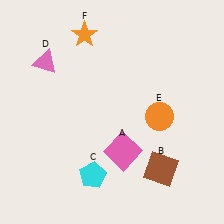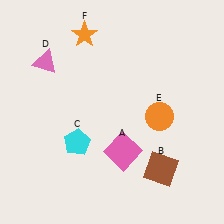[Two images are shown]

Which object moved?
The cyan pentagon (C) moved up.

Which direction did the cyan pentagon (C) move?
The cyan pentagon (C) moved up.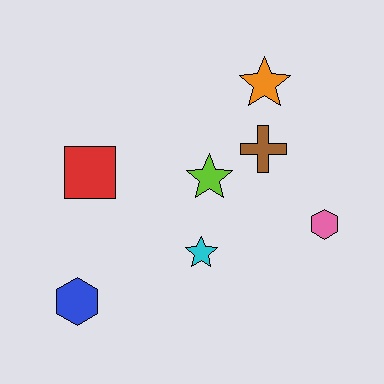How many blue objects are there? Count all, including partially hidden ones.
There is 1 blue object.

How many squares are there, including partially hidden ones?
There is 1 square.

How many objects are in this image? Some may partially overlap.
There are 7 objects.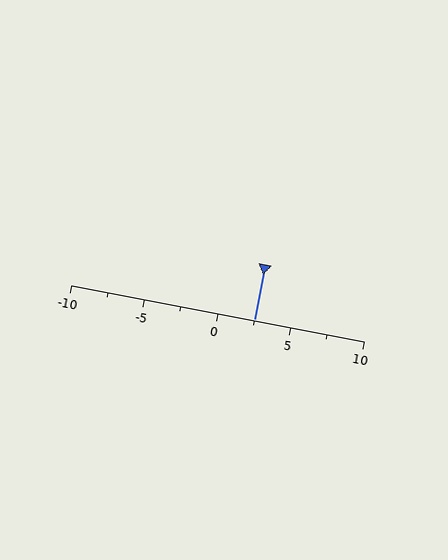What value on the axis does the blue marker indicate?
The marker indicates approximately 2.5.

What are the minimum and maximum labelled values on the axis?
The axis runs from -10 to 10.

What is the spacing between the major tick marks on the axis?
The major ticks are spaced 5 apart.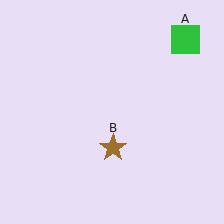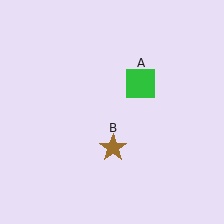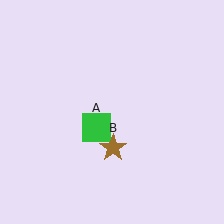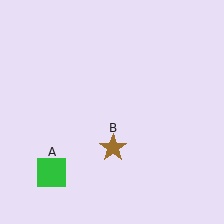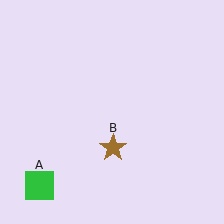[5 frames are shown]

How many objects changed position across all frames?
1 object changed position: green square (object A).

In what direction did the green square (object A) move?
The green square (object A) moved down and to the left.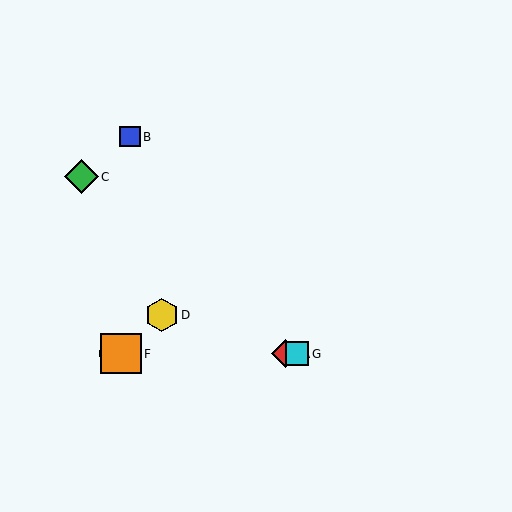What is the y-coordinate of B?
Object B is at y≈137.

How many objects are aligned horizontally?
4 objects (A, E, F, G) are aligned horizontally.